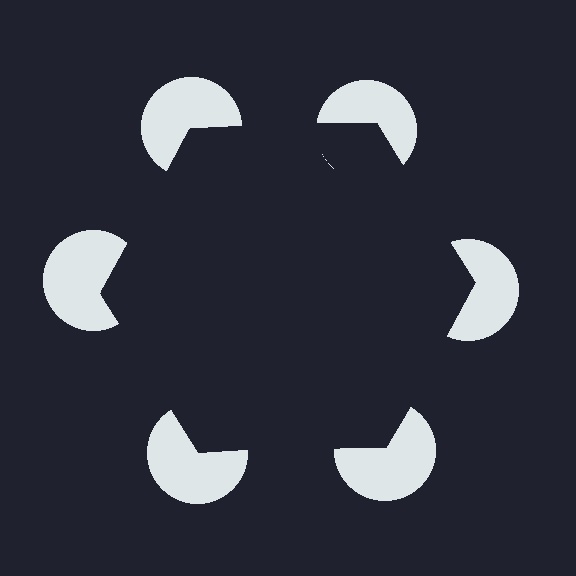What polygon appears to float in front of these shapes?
An illusory hexagon — its edges are inferred from the aligned wedge cuts in the pac-man discs, not physically drawn.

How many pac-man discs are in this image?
There are 6 — one at each vertex of the illusory hexagon.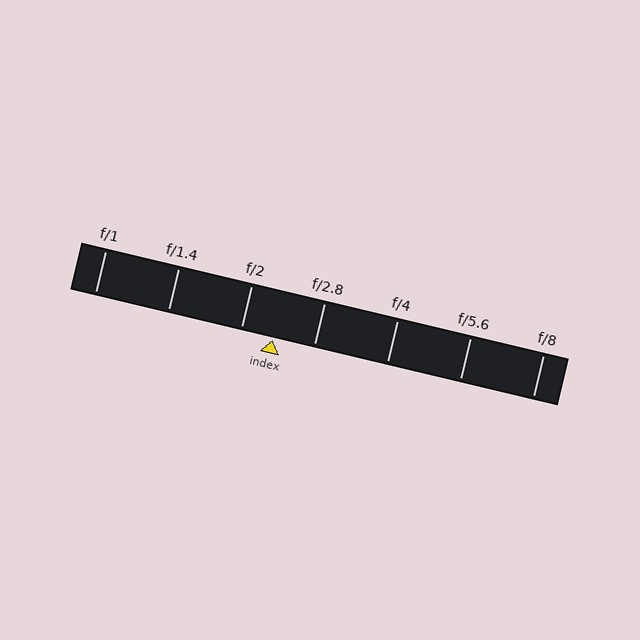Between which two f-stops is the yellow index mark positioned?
The index mark is between f/2 and f/2.8.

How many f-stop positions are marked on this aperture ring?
There are 7 f-stop positions marked.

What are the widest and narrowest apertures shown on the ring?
The widest aperture shown is f/1 and the narrowest is f/8.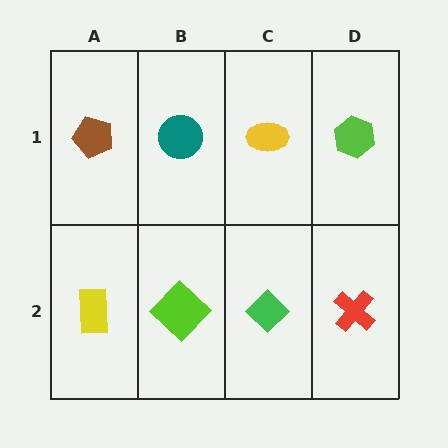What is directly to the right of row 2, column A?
A lime diamond.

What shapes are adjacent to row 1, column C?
A green diamond (row 2, column C), a teal circle (row 1, column B), a lime hexagon (row 1, column D).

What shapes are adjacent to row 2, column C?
A yellow ellipse (row 1, column C), a lime diamond (row 2, column B), a red cross (row 2, column D).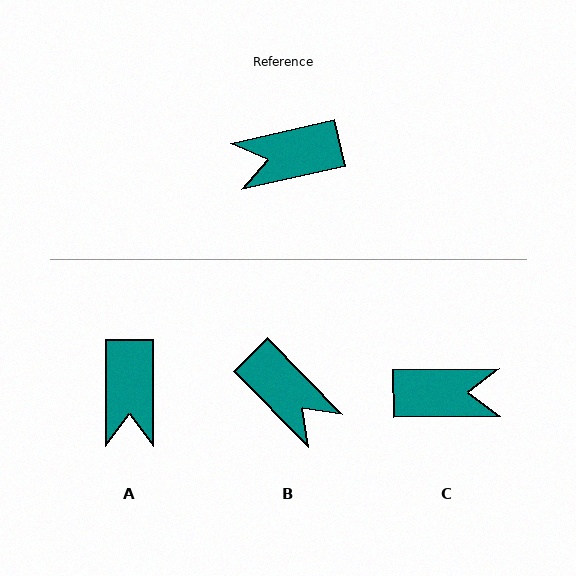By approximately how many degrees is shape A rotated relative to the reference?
Approximately 77 degrees counter-clockwise.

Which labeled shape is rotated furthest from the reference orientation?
C, about 168 degrees away.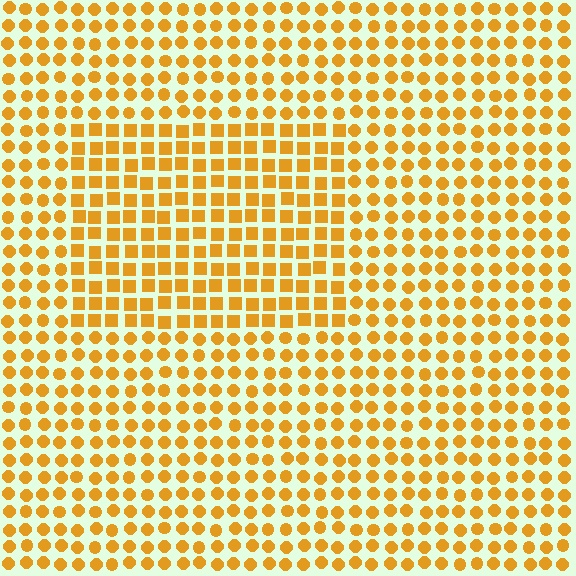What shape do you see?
I see a rectangle.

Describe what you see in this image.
The image is filled with small orange elements arranged in a uniform grid. A rectangle-shaped region contains squares, while the surrounding area contains circles. The boundary is defined purely by the change in element shape.